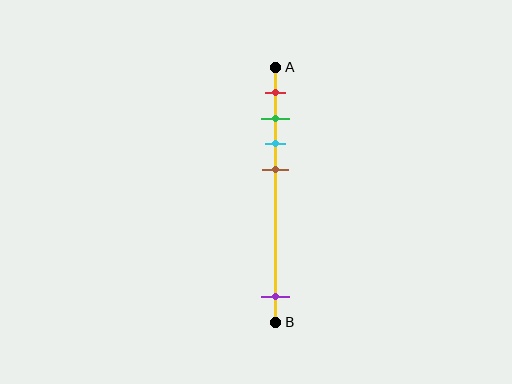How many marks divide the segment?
There are 5 marks dividing the segment.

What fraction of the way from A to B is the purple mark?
The purple mark is approximately 90% (0.9) of the way from A to B.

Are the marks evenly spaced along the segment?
No, the marks are not evenly spaced.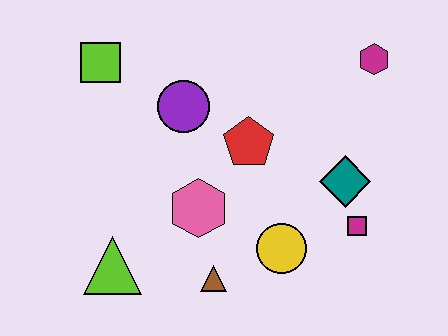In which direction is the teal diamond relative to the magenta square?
The teal diamond is above the magenta square.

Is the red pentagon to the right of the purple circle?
Yes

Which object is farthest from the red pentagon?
The lime triangle is farthest from the red pentagon.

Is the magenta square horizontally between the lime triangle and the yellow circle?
No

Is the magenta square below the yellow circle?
No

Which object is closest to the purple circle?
The red pentagon is closest to the purple circle.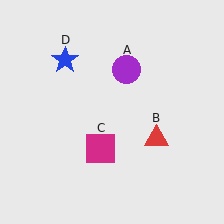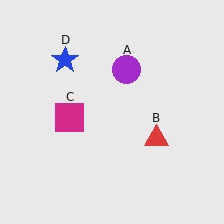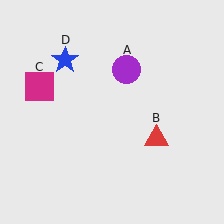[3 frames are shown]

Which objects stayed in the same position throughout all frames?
Purple circle (object A) and red triangle (object B) and blue star (object D) remained stationary.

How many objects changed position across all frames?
1 object changed position: magenta square (object C).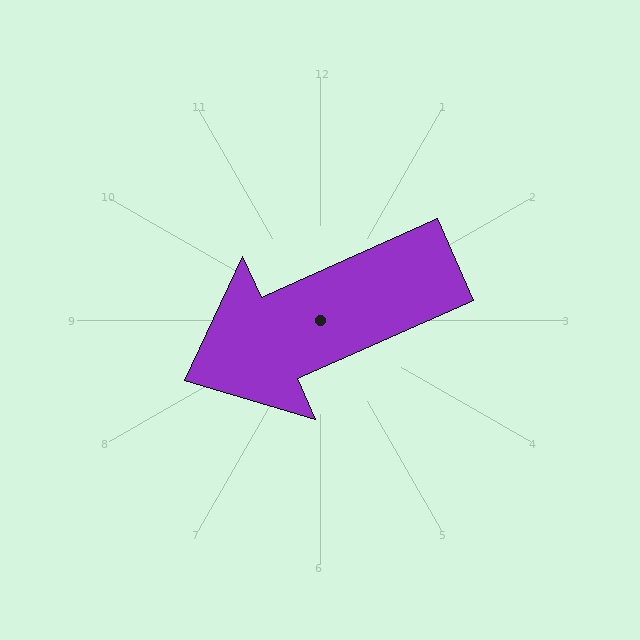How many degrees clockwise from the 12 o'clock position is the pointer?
Approximately 246 degrees.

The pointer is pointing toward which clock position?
Roughly 8 o'clock.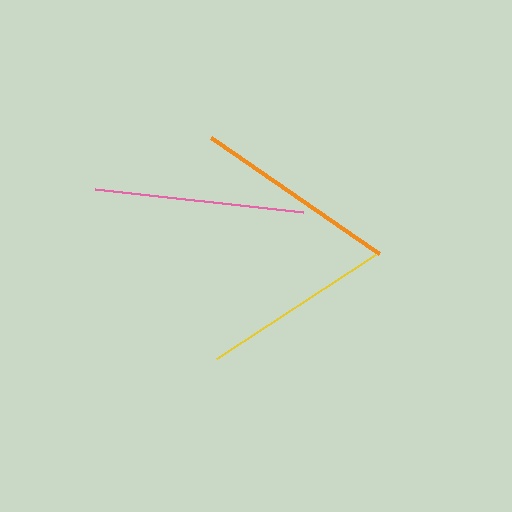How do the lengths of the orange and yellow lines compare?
The orange and yellow lines are approximately the same length.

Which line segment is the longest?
The pink line is the longest at approximately 209 pixels.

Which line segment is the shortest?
The yellow line is the shortest at approximately 190 pixels.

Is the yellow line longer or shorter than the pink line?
The pink line is longer than the yellow line.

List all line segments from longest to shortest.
From longest to shortest: pink, orange, yellow.